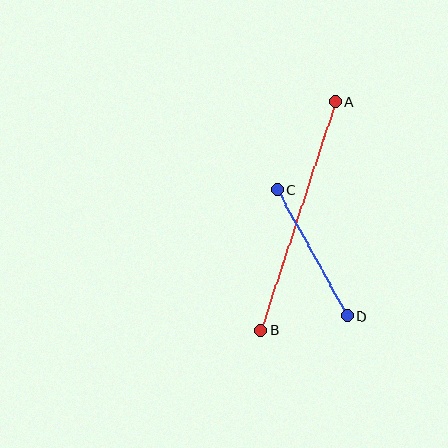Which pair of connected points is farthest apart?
Points A and B are farthest apart.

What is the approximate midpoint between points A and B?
The midpoint is at approximately (298, 216) pixels.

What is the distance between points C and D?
The distance is approximately 144 pixels.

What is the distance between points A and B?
The distance is approximately 240 pixels.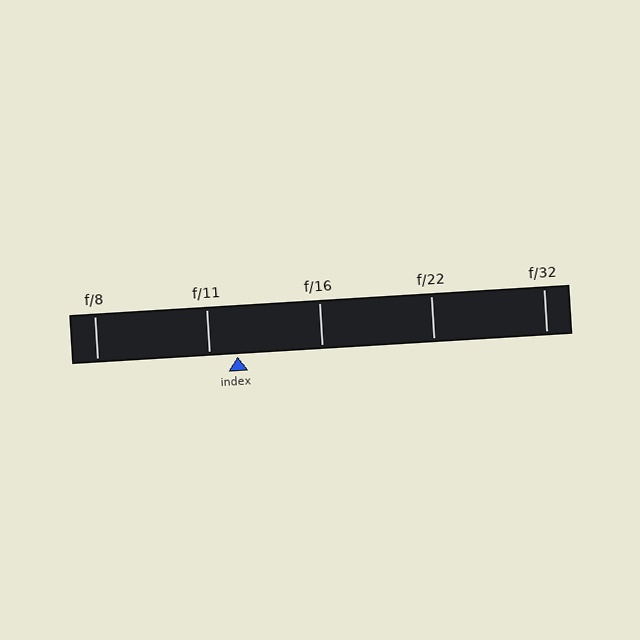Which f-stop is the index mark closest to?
The index mark is closest to f/11.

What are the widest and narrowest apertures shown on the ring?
The widest aperture shown is f/8 and the narrowest is f/32.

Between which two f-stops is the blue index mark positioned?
The index mark is between f/11 and f/16.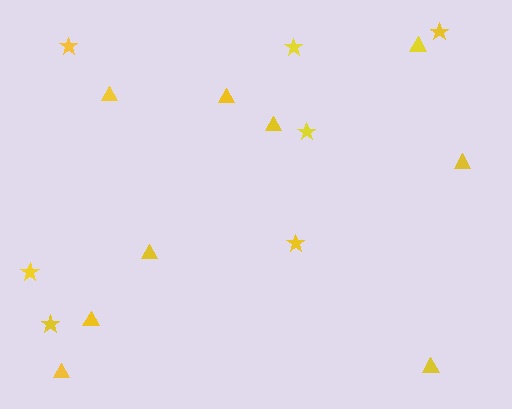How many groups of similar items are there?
There are 2 groups: one group of stars (7) and one group of triangles (9).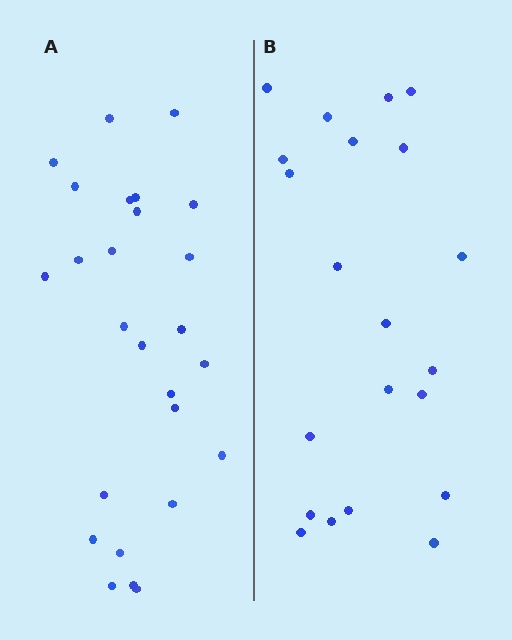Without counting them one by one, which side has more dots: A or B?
Region A (the left region) has more dots.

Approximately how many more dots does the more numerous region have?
Region A has about 5 more dots than region B.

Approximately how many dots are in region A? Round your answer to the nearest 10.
About 30 dots. (The exact count is 26, which rounds to 30.)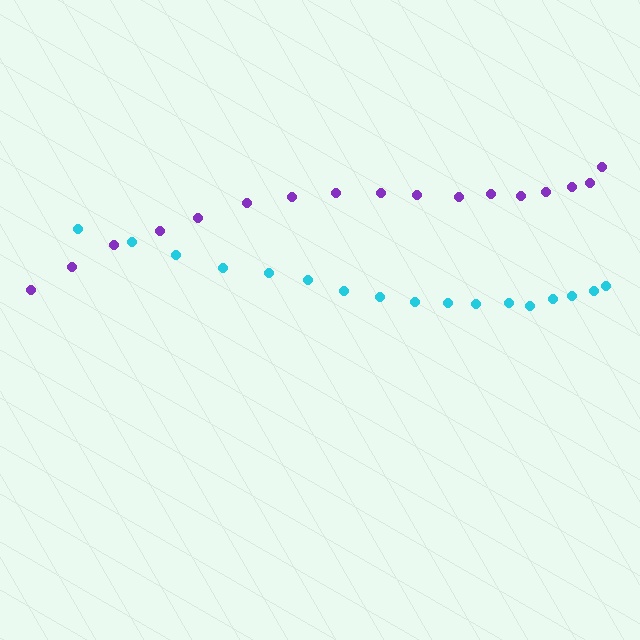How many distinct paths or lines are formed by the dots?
There are 2 distinct paths.